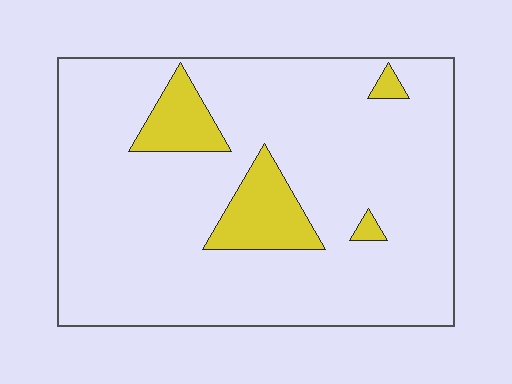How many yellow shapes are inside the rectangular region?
4.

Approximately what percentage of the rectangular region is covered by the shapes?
Approximately 10%.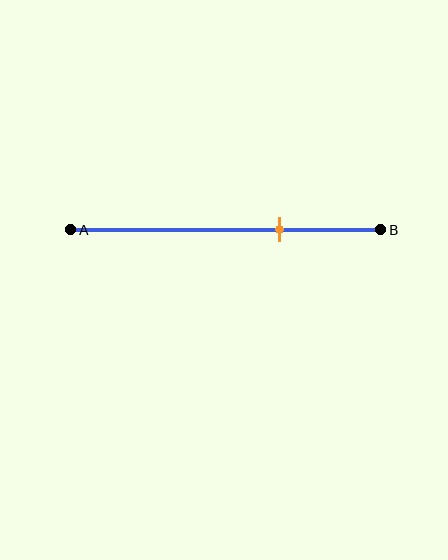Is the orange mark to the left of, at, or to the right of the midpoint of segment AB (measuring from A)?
The orange mark is to the right of the midpoint of segment AB.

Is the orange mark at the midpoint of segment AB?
No, the mark is at about 70% from A, not at the 50% midpoint.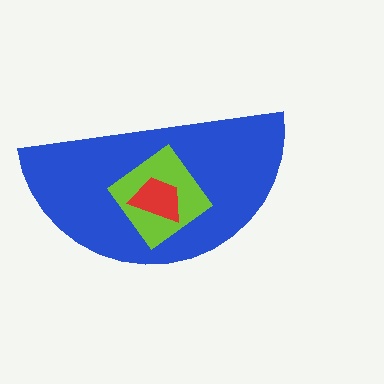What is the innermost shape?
The red trapezoid.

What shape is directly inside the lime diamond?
The red trapezoid.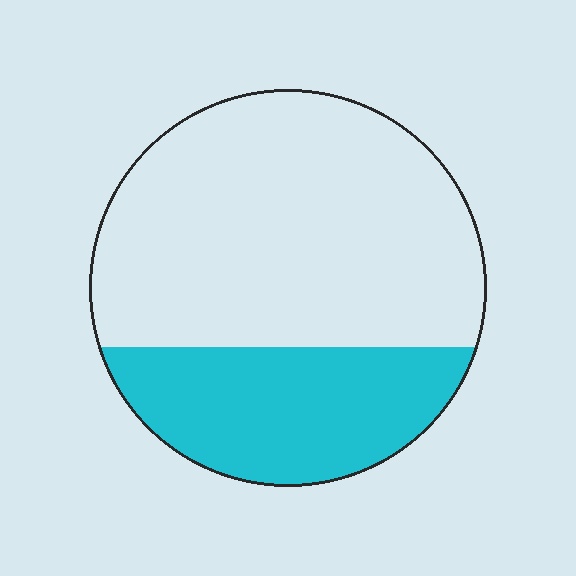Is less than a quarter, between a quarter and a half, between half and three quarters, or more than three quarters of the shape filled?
Between a quarter and a half.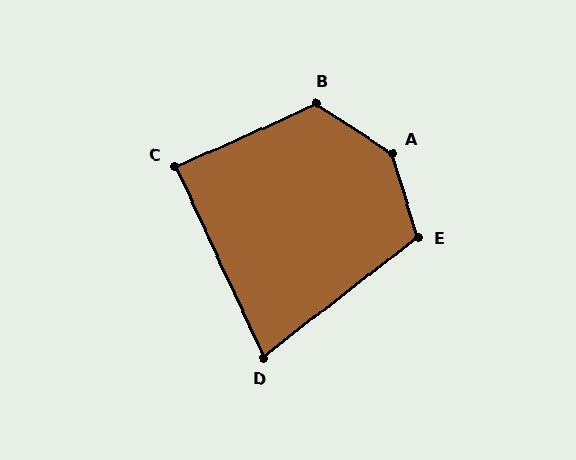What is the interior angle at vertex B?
Approximately 123 degrees (obtuse).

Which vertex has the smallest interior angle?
D, at approximately 77 degrees.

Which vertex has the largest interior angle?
A, at approximately 140 degrees.